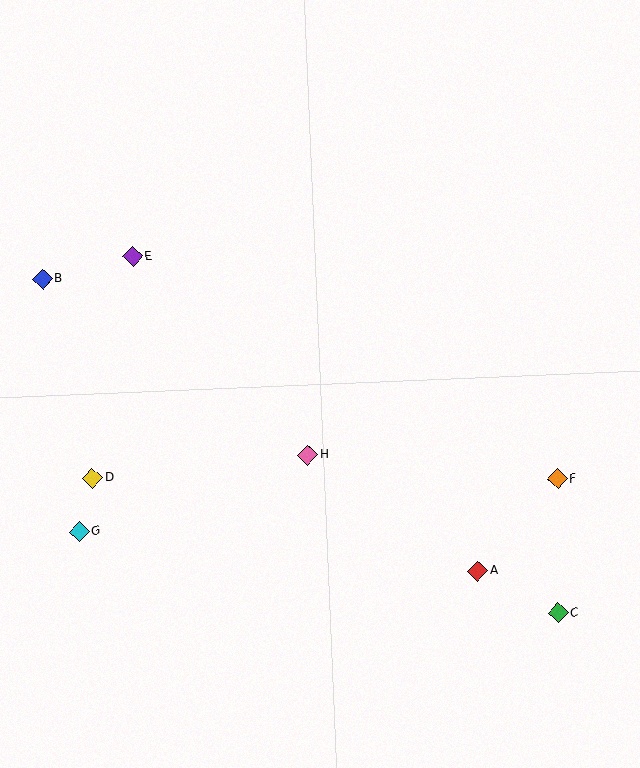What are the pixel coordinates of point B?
Point B is at (42, 279).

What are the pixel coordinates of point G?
Point G is at (79, 531).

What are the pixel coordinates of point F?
Point F is at (558, 479).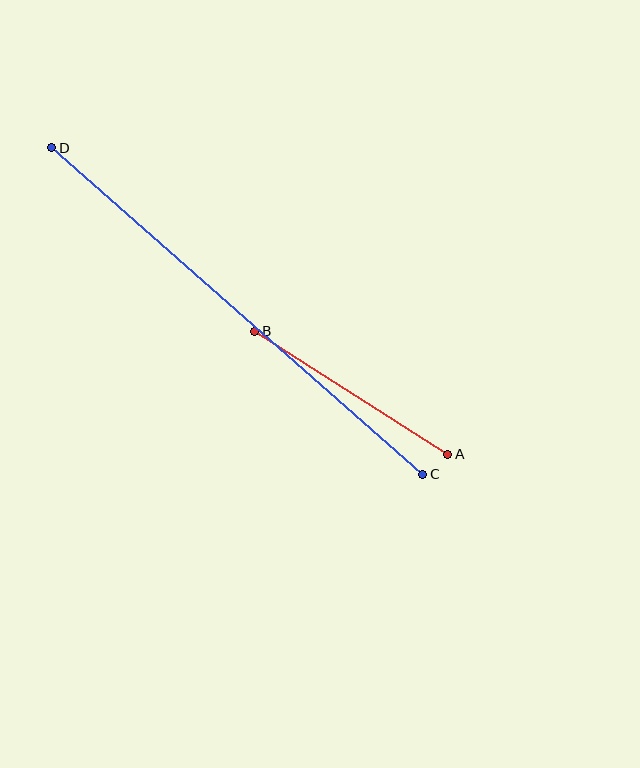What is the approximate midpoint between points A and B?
The midpoint is at approximately (351, 393) pixels.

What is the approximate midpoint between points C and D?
The midpoint is at approximately (237, 311) pixels.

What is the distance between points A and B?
The distance is approximately 229 pixels.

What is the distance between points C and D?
The distance is approximately 494 pixels.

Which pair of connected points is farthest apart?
Points C and D are farthest apart.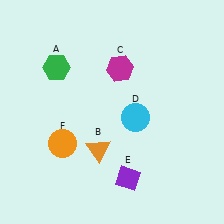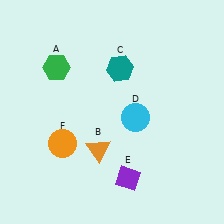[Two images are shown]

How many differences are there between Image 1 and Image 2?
There is 1 difference between the two images.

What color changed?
The hexagon (C) changed from magenta in Image 1 to teal in Image 2.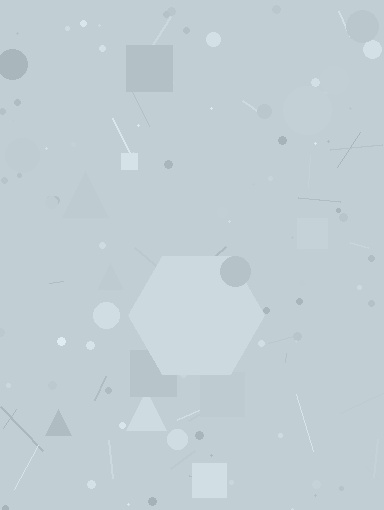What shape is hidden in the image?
A hexagon is hidden in the image.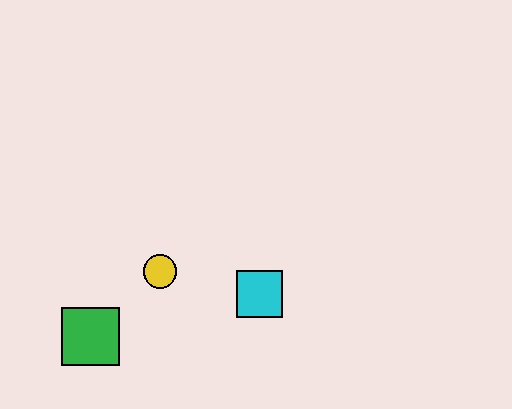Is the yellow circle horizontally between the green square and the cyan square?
Yes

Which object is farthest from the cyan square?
The green square is farthest from the cyan square.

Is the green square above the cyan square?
No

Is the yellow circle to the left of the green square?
No